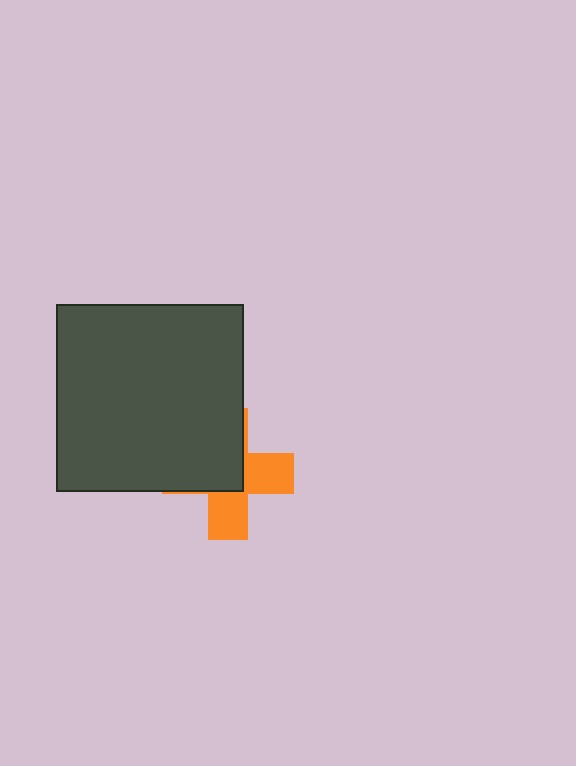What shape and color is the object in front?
The object in front is a dark gray square.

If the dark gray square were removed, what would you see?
You would see the complete orange cross.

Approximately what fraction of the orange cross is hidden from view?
Roughly 53% of the orange cross is hidden behind the dark gray square.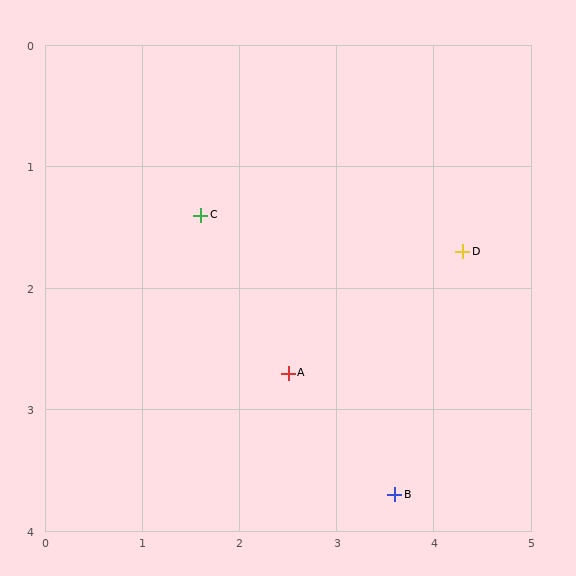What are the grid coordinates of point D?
Point D is at approximately (4.3, 1.7).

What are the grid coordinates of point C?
Point C is at approximately (1.6, 1.4).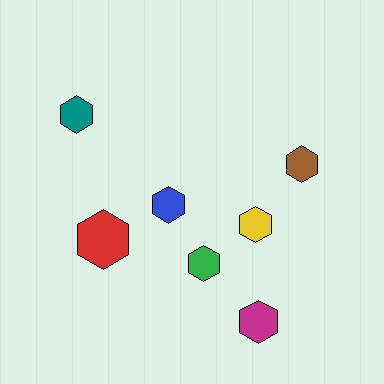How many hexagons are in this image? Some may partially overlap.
There are 7 hexagons.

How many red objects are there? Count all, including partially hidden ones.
There is 1 red object.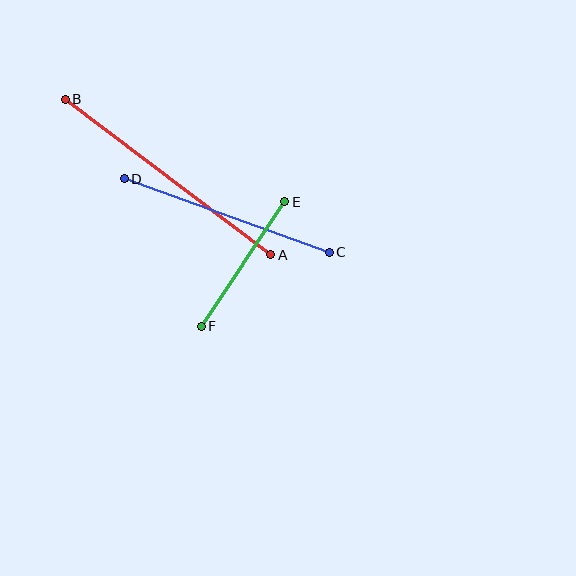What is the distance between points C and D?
The distance is approximately 218 pixels.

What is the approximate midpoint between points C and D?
The midpoint is at approximately (227, 216) pixels.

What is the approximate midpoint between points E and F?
The midpoint is at approximately (243, 264) pixels.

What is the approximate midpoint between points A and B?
The midpoint is at approximately (168, 177) pixels.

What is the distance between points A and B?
The distance is approximately 258 pixels.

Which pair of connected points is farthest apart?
Points A and B are farthest apart.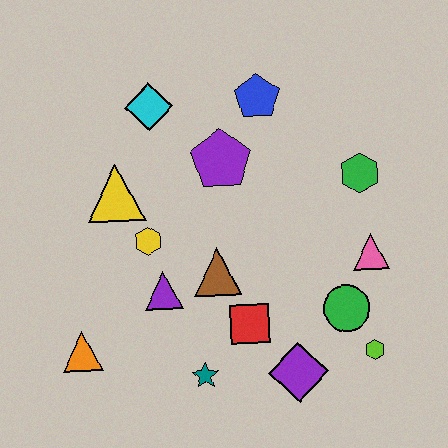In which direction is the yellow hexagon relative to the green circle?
The yellow hexagon is to the left of the green circle.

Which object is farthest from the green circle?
The cyan diamond is farthest from the green circle.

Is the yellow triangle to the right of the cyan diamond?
No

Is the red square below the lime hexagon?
No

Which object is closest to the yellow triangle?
The yellow hexagon is closest to the yellow triangle.